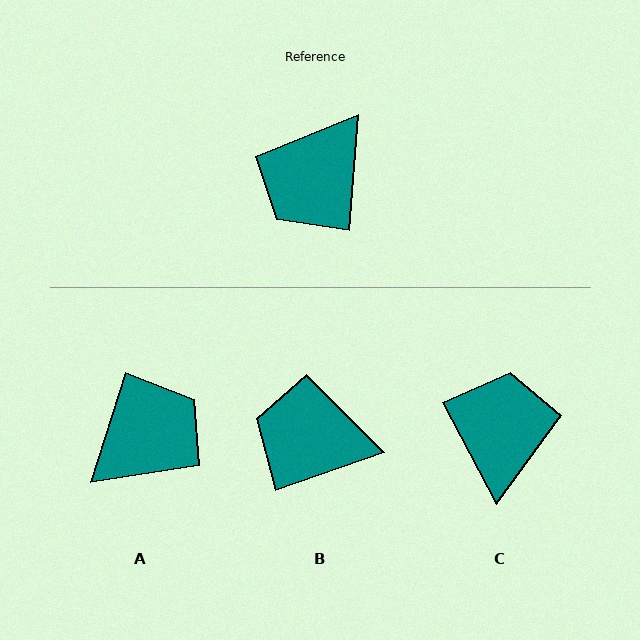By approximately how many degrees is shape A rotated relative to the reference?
Approximately 166 degrees counter-clockwise.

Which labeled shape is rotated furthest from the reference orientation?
A, about 166 degrees away.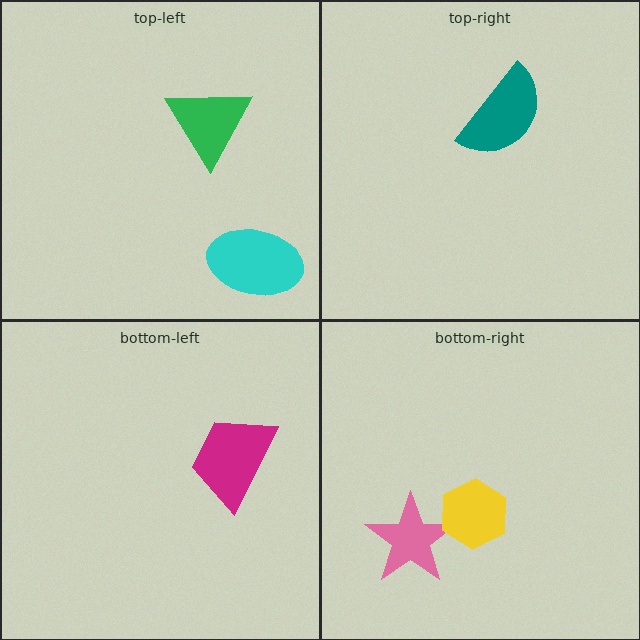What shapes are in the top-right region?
The teal semicircle.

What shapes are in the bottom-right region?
The pink star, the yellow hexagon.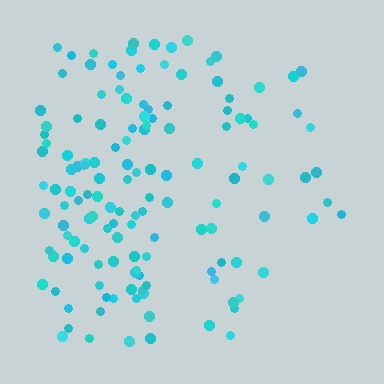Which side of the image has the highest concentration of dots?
The left.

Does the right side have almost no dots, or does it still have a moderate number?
Still a moderate number, just noticeably fewer than the left.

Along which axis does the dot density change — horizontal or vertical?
Horizontal.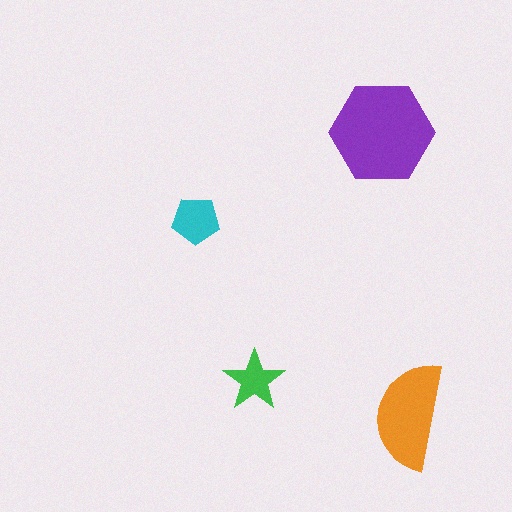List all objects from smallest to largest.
The green star, the cyan pentagon, the orange semicircle, the purple hexagon.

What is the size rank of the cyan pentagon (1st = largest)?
3rd.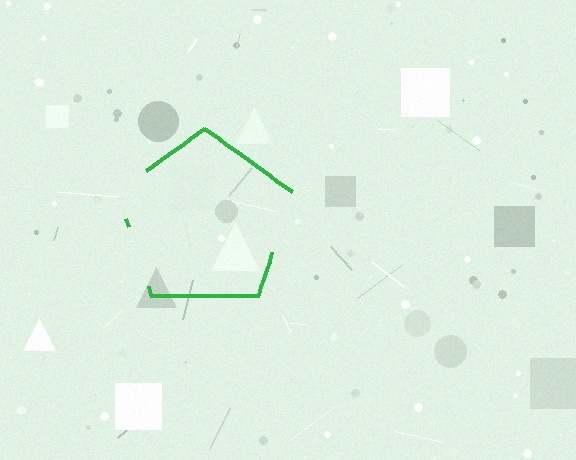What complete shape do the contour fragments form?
The contour fragments form a pentagon.